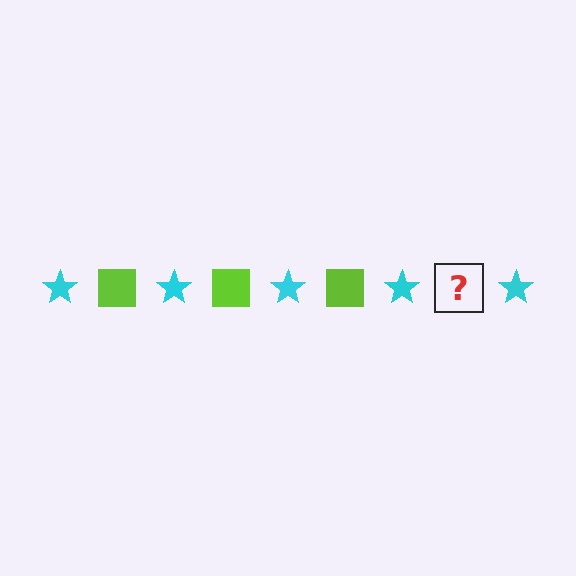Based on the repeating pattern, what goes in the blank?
The blank should be a lime square.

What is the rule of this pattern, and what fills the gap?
The rule is that the pattern alternates between cyan star and lime square. The gap should be filled with a lime square.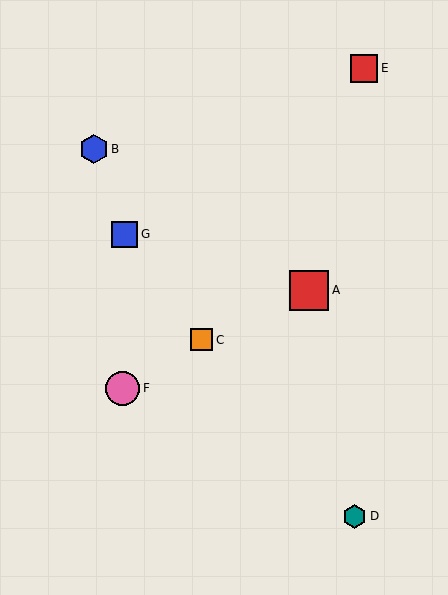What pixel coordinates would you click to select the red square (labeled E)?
Click at (364, 68) to select the red square E.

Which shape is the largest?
The red square (labeled A) is the largest.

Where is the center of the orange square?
The center of the orange square is at (202, 340).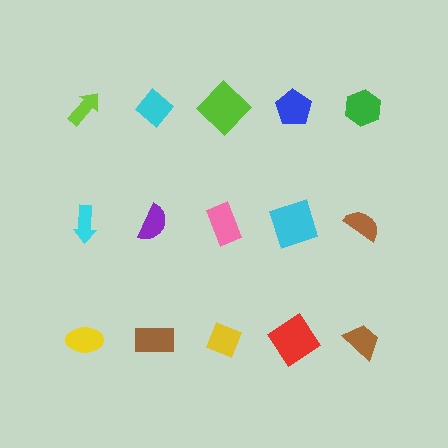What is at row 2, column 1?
A cyan arrow.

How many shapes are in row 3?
5 shapes.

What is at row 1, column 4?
A blue pentagon.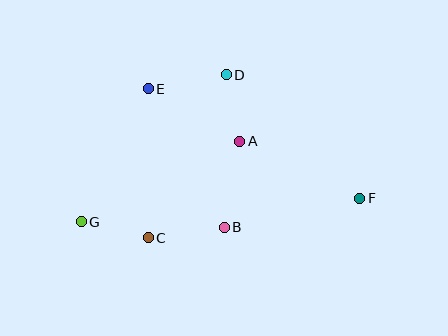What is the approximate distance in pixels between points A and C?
The distance between A and C is approximately 133 pixels.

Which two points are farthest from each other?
Points F and G are farthest from each other.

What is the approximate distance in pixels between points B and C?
The distance between B and C is approximately 77 pixels.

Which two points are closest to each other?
Points A and D are closest to each other.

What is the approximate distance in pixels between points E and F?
The distance between E and F is approximately 238 pixels.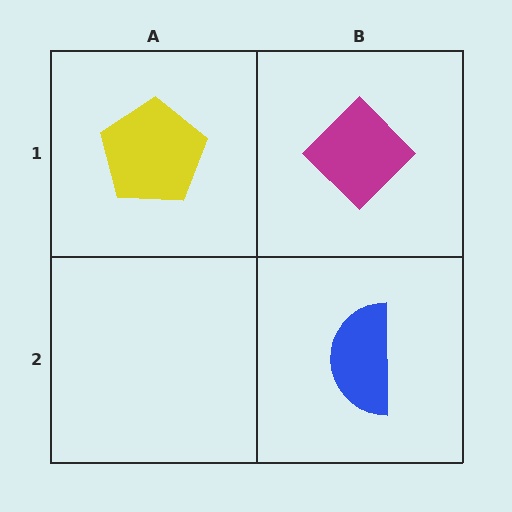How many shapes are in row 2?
1 shape.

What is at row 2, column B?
A blue semicircle.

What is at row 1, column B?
A magenta diamond.